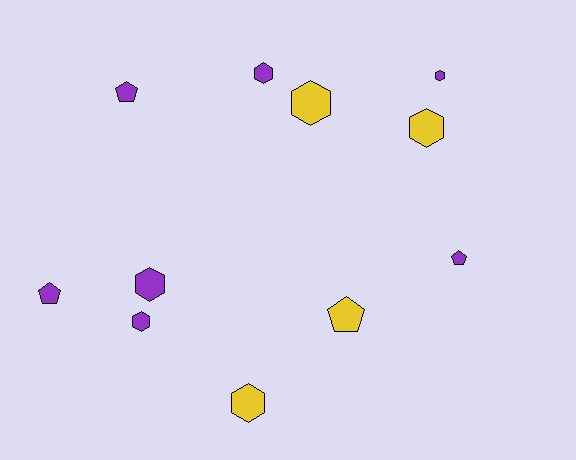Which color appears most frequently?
Purple, with 7 objects.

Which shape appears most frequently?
Hexagon, with 7 objects.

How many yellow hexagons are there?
There are 3 yellow hexagons.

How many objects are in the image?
There are 11 objects.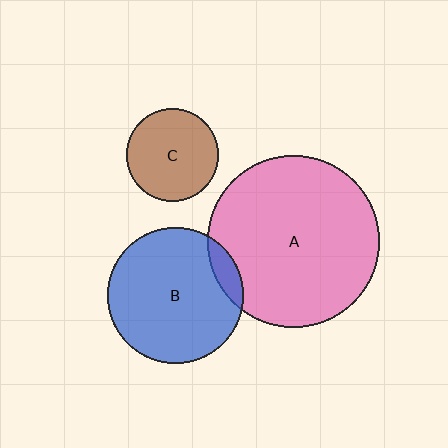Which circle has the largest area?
Circle A (pink).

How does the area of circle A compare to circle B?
Approximately 1.6 times.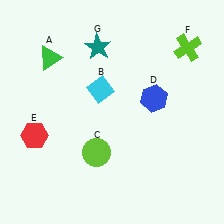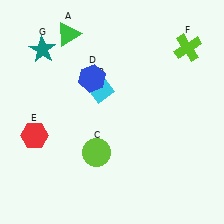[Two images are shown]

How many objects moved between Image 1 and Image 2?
3 objects moved between the two images.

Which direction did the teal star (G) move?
The teal star (G) moved left.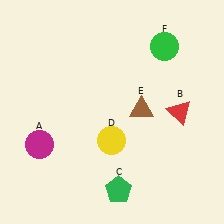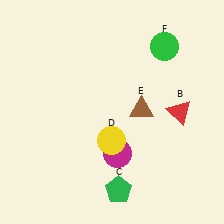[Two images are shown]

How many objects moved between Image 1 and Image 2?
1 object moved between the two images.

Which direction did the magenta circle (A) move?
The magenta circle (A) moved right.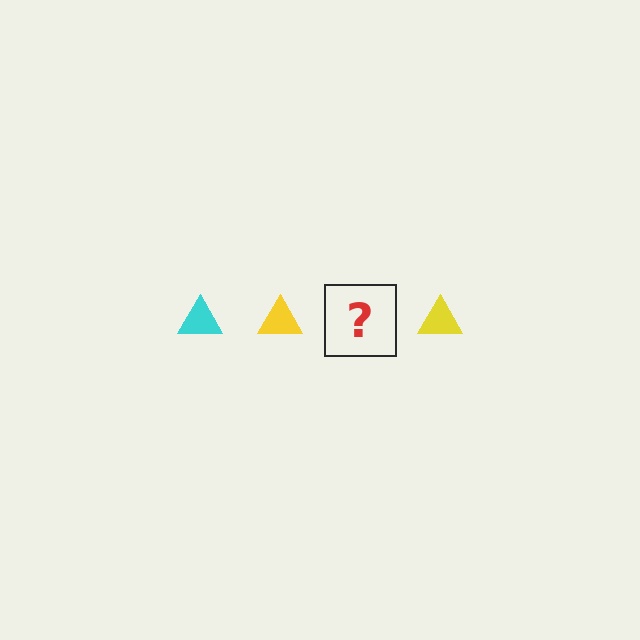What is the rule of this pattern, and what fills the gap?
The rule is that the pattern cycles through cyan, yellow triangles. The gap should be filled with a cyan triangle.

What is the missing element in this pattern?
The missing element is a cyan triangle.